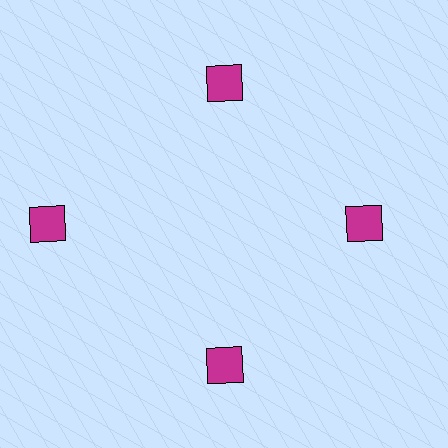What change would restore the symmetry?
The symmetry would be restored by moving it inward, back onto the ring so that all 4 squares sit at equal angles and equal distance from the center.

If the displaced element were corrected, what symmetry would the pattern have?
It would have 4-fold rotational symmetry — the pattern would map onto itself every 90 degrees.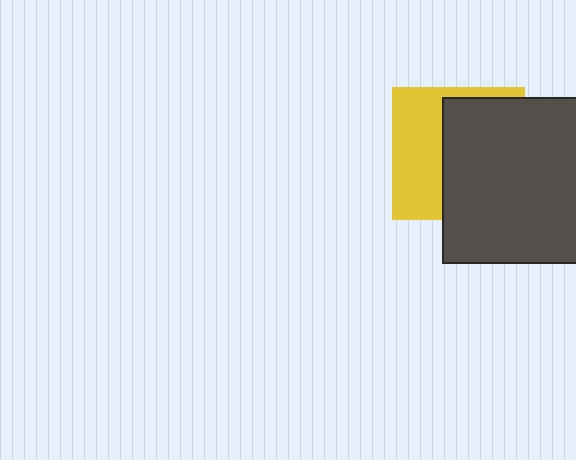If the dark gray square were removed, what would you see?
You would see the complete yellow square.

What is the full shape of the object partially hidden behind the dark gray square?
The partially hidden object is a yellow square.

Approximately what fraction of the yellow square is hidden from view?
Roughly 58% of the yellow square is hidden behind the dark gray square.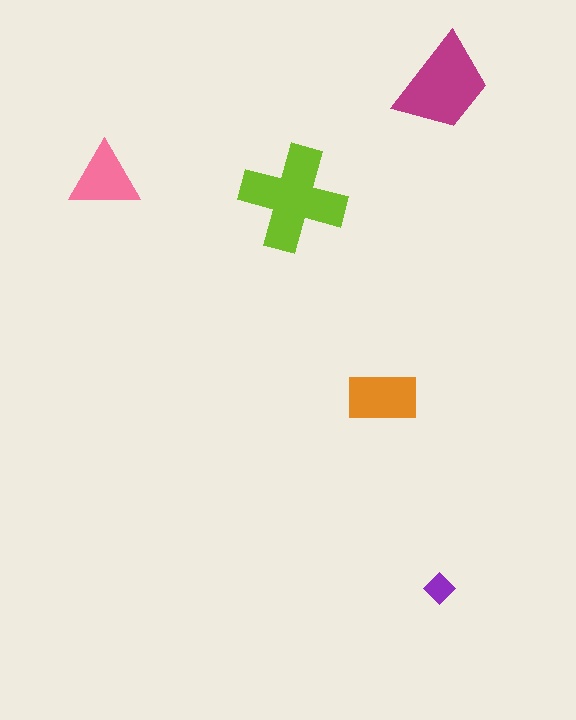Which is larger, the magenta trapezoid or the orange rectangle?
The magenta trapezoid.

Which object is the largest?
The lime cross.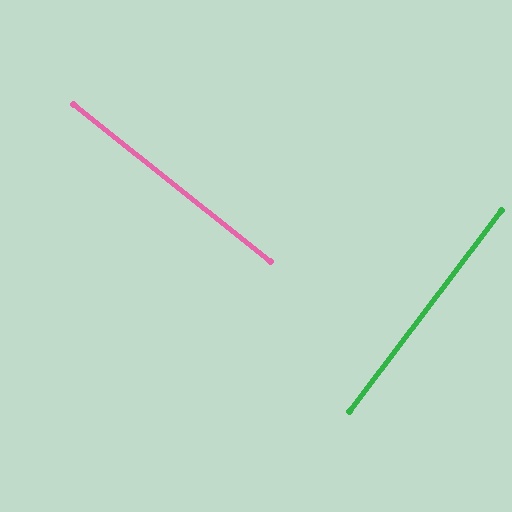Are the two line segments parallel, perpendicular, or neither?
Perpendicular — they meet at approximately 89°.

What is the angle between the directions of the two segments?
Approximately 89 degrees.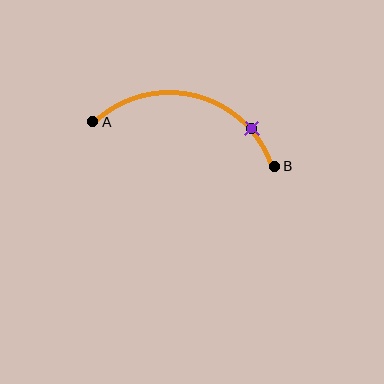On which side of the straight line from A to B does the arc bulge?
The arc bulges above the straight line connecting A and B.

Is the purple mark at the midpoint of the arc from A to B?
No. The purple mark lies on the arc but is closer to endpoint B. The arc midpoint would be at the point on the curve equidistant along the arc from both A and B.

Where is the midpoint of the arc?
The arc midpoint is the point on the curve farthest from the straight line joining A and B. It sits above that line.